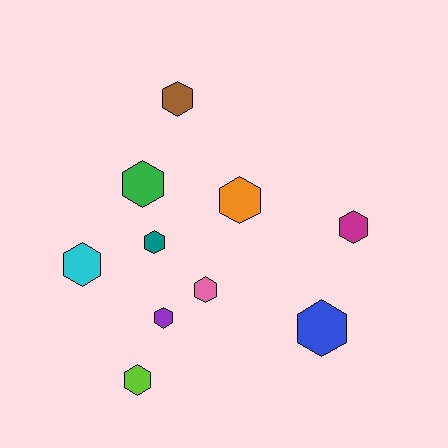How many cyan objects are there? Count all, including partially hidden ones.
There is 1 cyan object.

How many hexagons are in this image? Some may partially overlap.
There are 10 hexagons.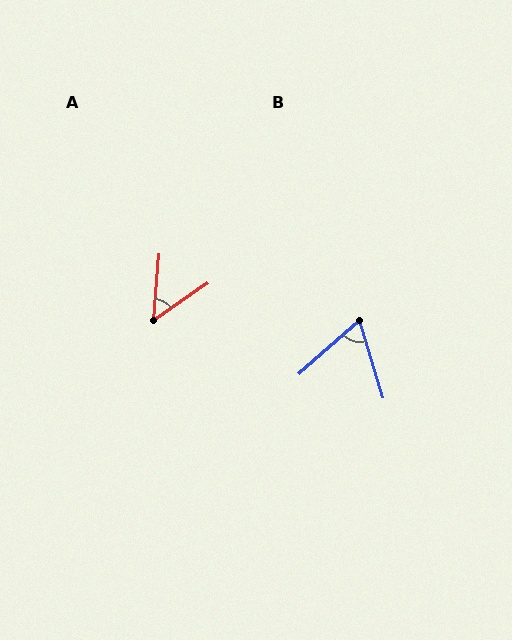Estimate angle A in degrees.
Approximately 51 degrees.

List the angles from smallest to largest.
A (51°), B (66°).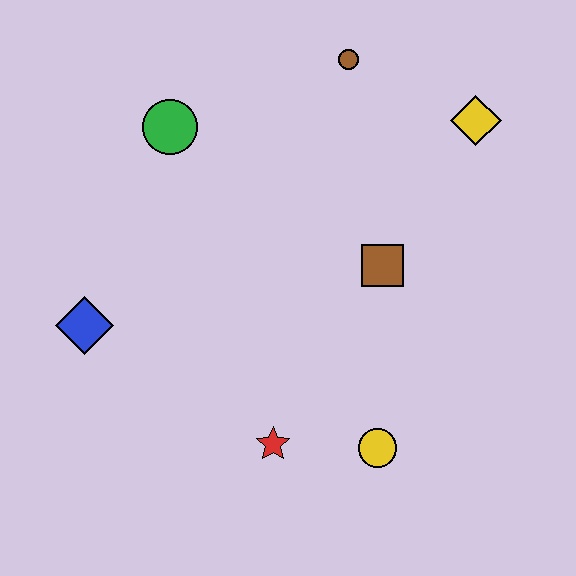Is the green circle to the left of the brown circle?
Yes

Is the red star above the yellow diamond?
No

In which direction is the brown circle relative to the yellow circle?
The brown circle is above the yellow circle.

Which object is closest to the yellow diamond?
The brown circle is closest to the yellow diamond.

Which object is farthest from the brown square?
The blue diamond is farthest from the brown square.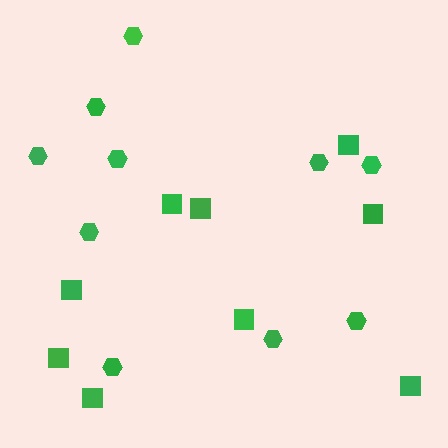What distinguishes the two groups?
There are 2 groups: one group of squares (9) and one group of hexagons (10).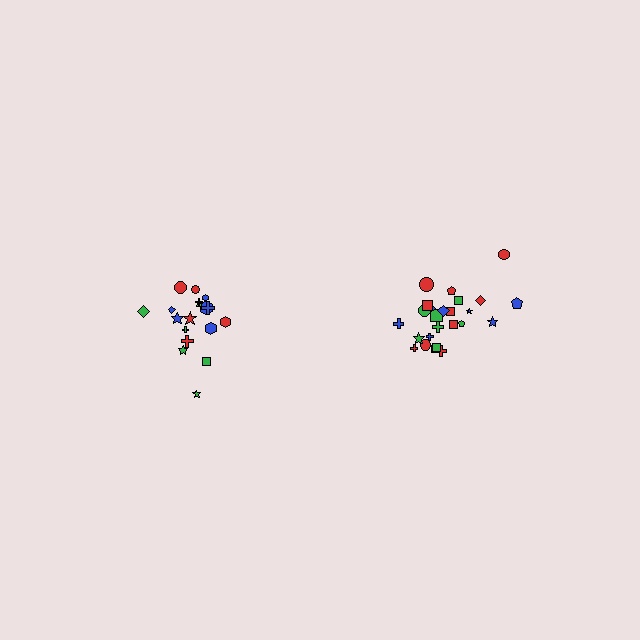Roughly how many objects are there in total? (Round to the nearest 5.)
Roughly 45 objects in total.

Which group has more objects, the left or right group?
The right group.